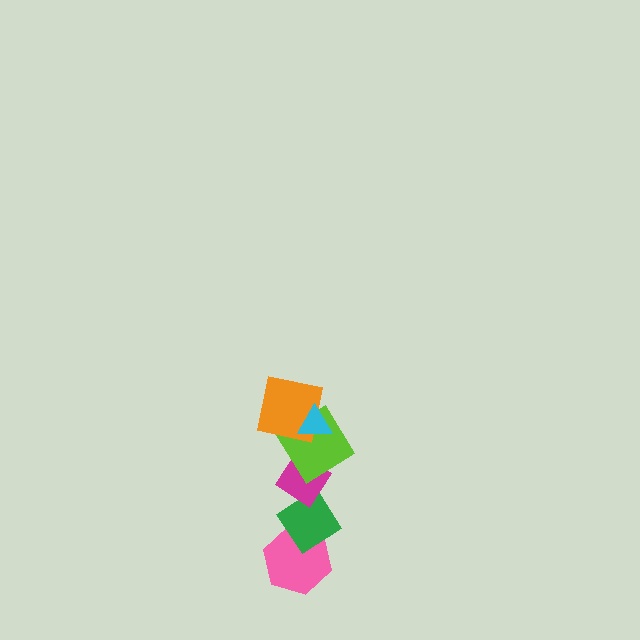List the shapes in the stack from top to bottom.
From top to bottom: the cyan triangle, the orange square, the lime diamond, the magenta diamond, the green diamond, the pink hexagon.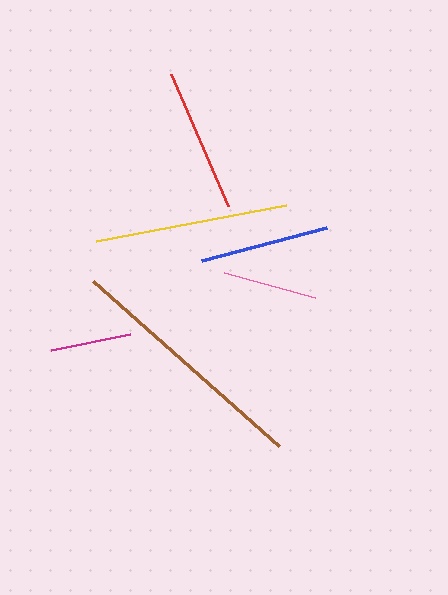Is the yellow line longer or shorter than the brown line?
The brown line is longer than the yellow line.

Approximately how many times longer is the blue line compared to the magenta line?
The blue line is approximately 1.6 times the length of the magenta line.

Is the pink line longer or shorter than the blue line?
The blue line is longer than the pink line.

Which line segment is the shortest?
The magenta line is the shortest at approximately 81 pixels.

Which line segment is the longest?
The brown line is the longest at approximately 248 pixels.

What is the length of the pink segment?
The pink segment is approximately 95 pixels long.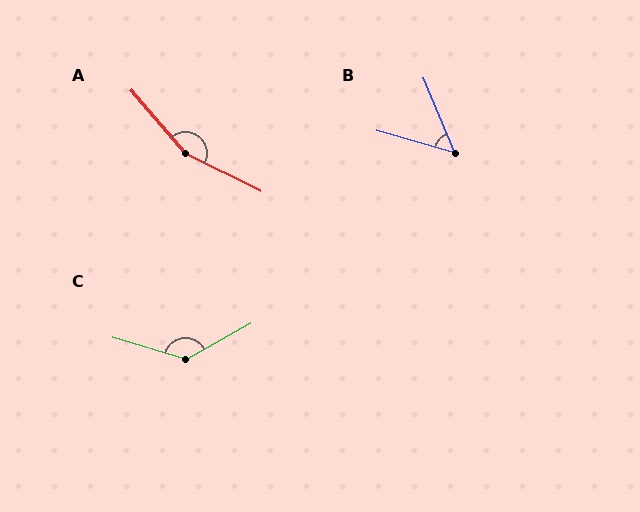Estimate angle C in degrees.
Approximately 134 degrees.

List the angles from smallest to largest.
B (51°), C (134°), A (157°).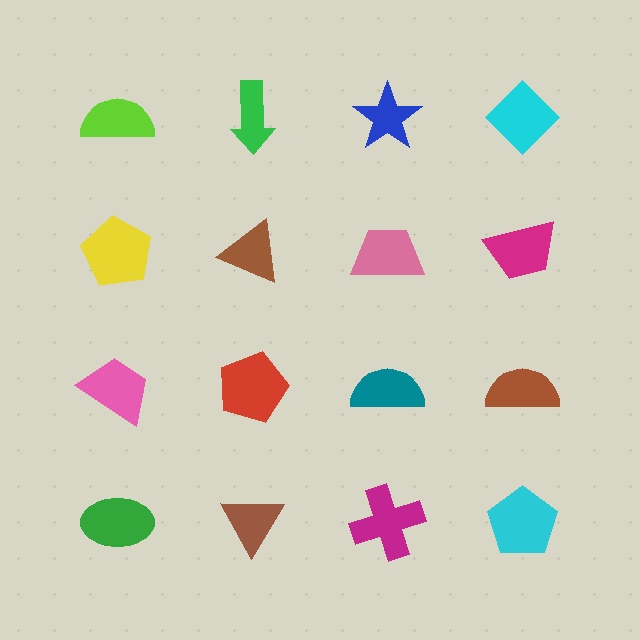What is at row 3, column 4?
A brown semicircle.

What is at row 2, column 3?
A pink trapezoid.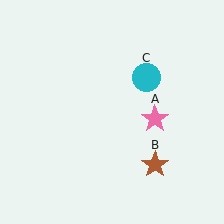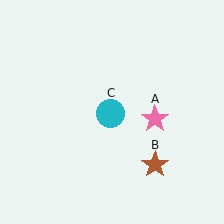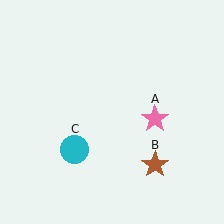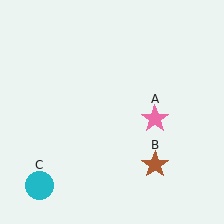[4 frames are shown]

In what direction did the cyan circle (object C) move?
The cyan circle (object C) moved down and to the left.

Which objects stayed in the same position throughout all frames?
Pink star (object A) and brown star (object B) remained stationary.